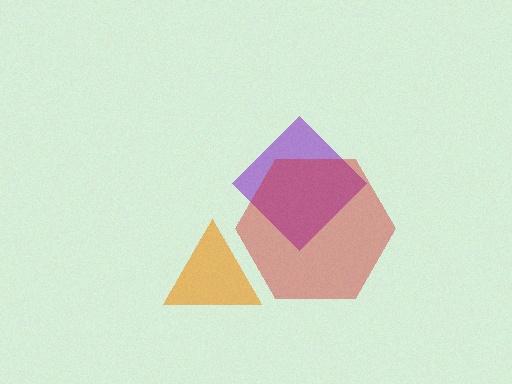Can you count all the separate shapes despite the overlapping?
Yes, there are 3 separate shapes.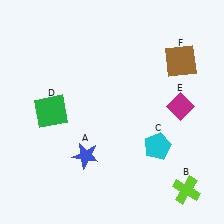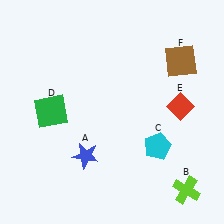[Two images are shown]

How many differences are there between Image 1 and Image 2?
There is 1 difference between the two images.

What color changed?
The diamond (E) changed from magenta in Image 1 to red in Image 2.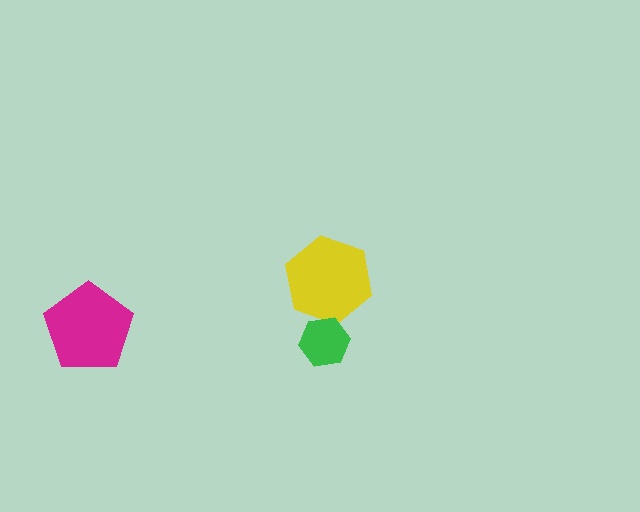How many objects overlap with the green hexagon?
1 object overlaps with the green hexagon.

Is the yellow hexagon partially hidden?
Yes, it is partially covered by another shape.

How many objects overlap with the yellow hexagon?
1 object overlaps with the yellow hexagon.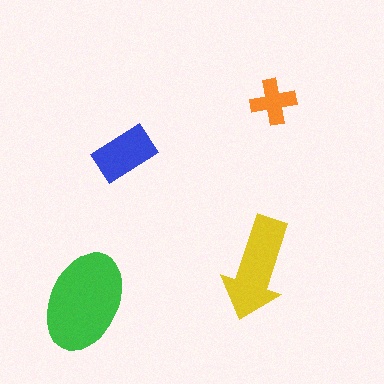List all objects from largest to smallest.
The green ellipse, the yellow arrow, the blue rectangle, the orange cross.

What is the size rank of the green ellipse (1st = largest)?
1st.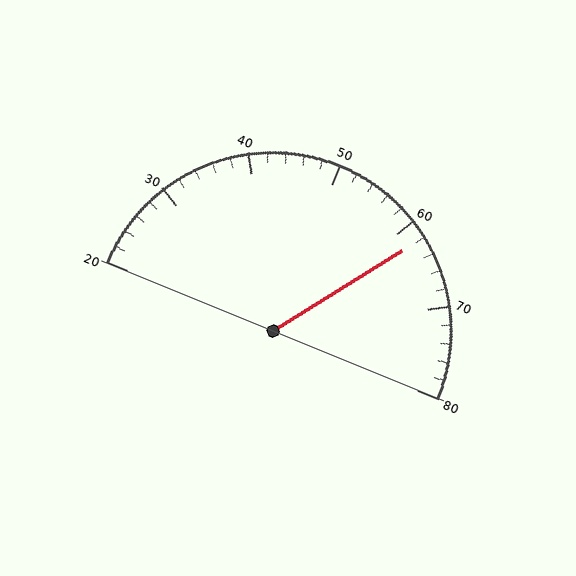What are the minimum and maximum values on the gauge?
The gauge ranges from 20 to 80.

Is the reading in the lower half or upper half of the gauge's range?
The reading is in the upper half of the range (20 to 80).